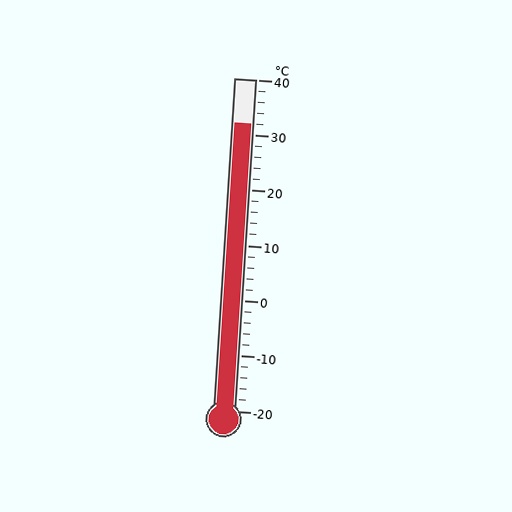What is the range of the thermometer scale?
The thermometer scale ranges from -20°C to 40°C.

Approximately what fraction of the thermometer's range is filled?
The thermometer is filled to approximately 85% of its range.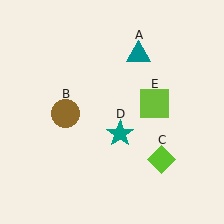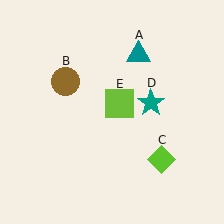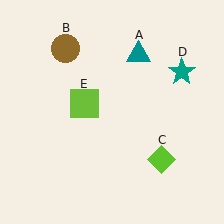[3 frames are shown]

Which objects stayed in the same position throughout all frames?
Teal triangle (object A) and lime diamond (object C) remained stationary.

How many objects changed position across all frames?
3 objects changed position: brown circle (object B), teal star (object D), lime square (object E).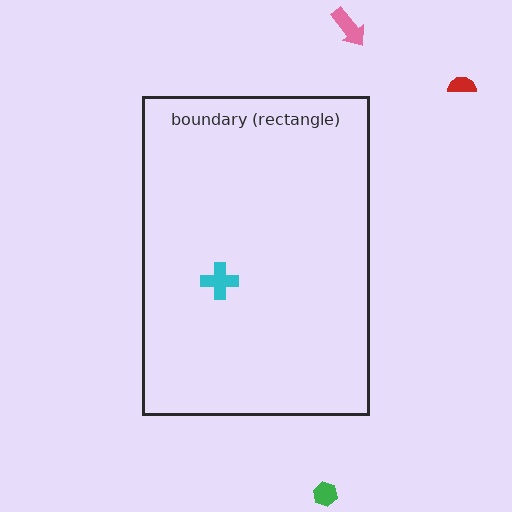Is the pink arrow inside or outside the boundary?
Outside.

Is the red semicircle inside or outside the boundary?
Outside.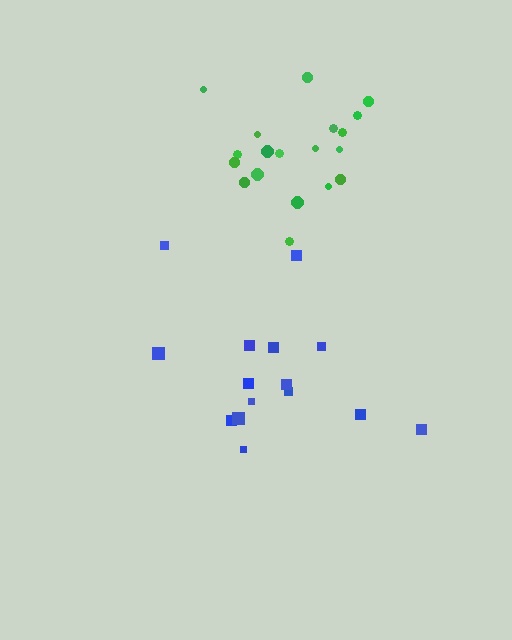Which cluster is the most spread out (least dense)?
Blue.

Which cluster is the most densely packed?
Green.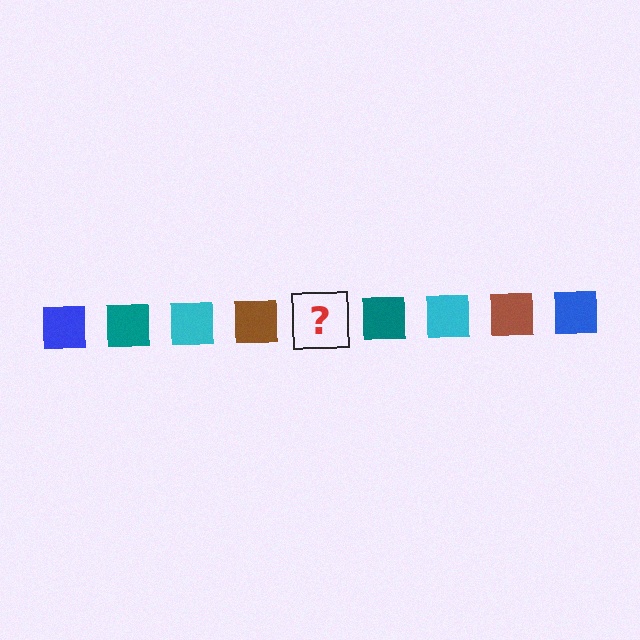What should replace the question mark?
The question mark should be replaced with a blue square.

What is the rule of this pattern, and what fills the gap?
The rule is that the pattern cycles through blue, teal, cyan, brown squares. The gap should be filled with a blue square.